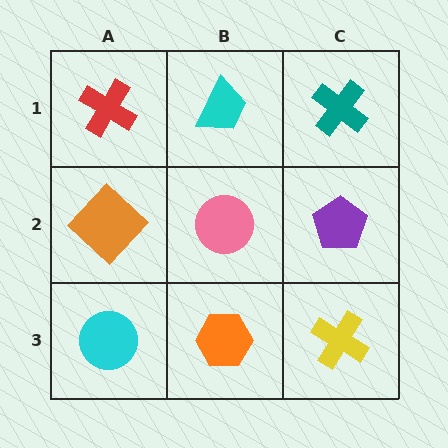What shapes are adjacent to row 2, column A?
A red cross (row 1, column A), a cyan circle (row 3, column A), a pink circle (row 2, column B).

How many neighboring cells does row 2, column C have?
3.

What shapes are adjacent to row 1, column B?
A pink circle (row 2, column B), a red cross (row 1, column A), a teal cross (row 1, column C).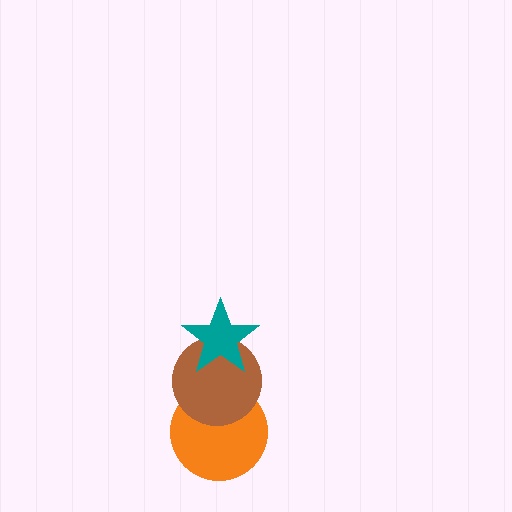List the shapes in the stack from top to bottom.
From top to bottom: the teal star, the brown circle, the orange circle.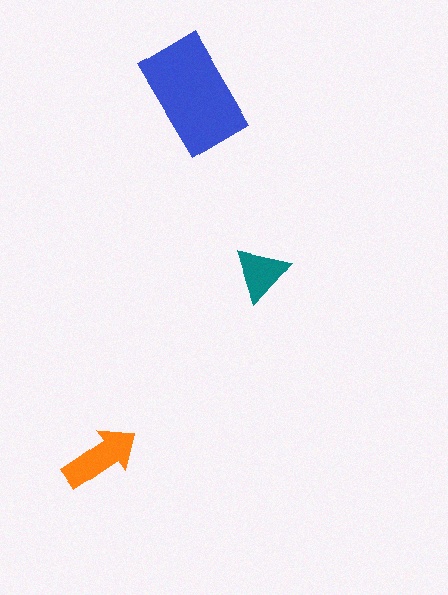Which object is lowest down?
The orange arrow is bottommost.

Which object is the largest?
The blue rectangle.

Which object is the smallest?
The teal triangle.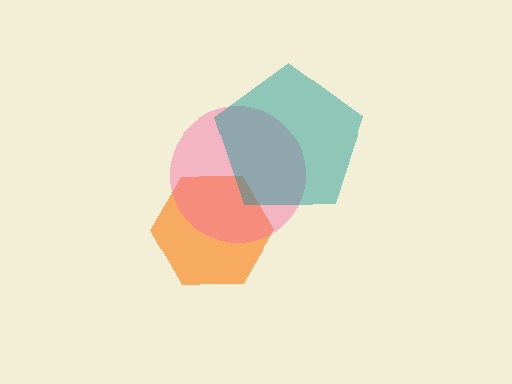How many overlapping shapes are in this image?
There are 3 overlapping shapes in the image.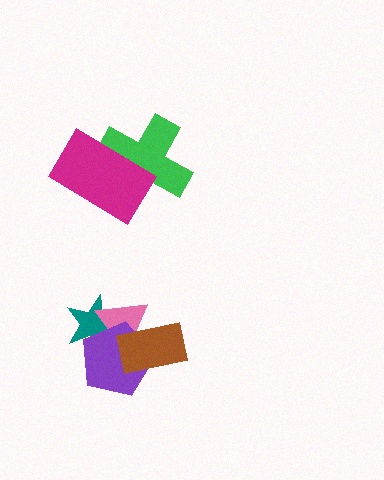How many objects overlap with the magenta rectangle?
1 object overlaps with the magenta rectangle.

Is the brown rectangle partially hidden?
No, no other shape covers it.